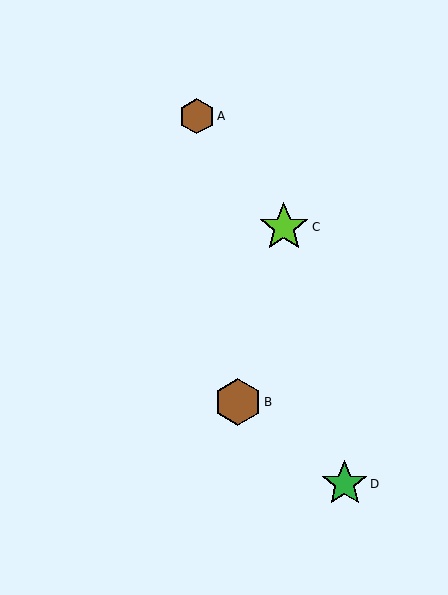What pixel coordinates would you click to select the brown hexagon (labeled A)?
Click at (197, 116) to select the brown hexagon A.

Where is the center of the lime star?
The center of the lime star is at (284, 227).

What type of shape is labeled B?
Shape B is a brown hexagon.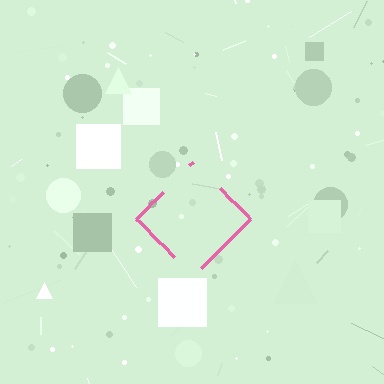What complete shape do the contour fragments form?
The contour fragments form a diamond.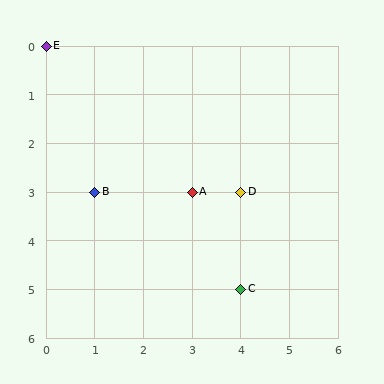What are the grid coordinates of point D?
Point D is at grid coordinates (4, 3).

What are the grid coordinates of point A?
Point A is at grid coordinates (3, 3).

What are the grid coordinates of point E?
Point E is at grid coordinates (0, 0).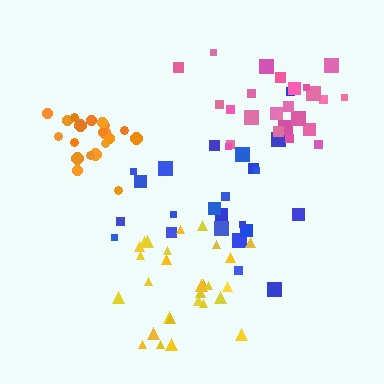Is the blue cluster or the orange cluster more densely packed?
Orange.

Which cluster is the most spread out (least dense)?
Blue.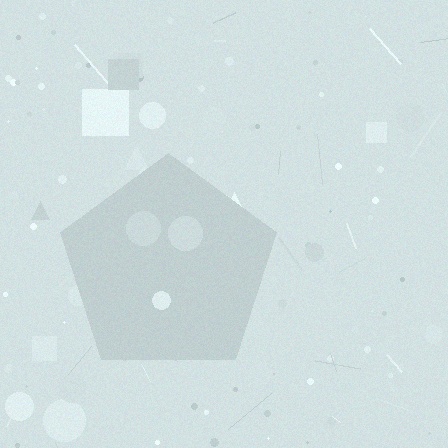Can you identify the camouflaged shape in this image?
The camouflaged shape is a pentagon.